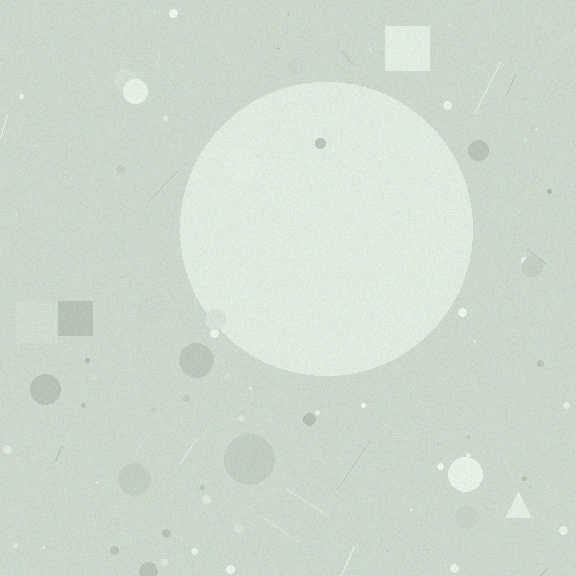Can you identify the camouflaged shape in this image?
The camouflaged shape is a circle.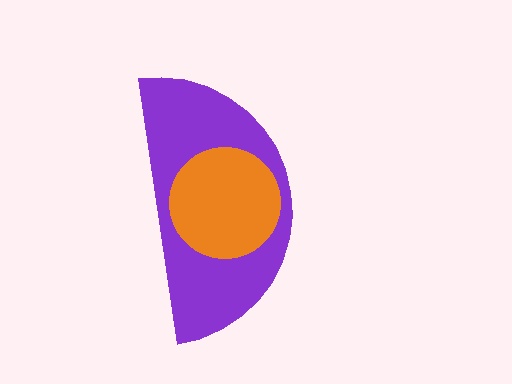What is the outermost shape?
The purple semicircle.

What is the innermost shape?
The orange circle.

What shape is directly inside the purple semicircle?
The orange circle.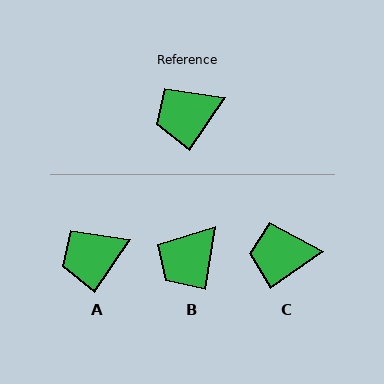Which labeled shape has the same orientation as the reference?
A.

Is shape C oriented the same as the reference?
No, it is off by about 20 degrees.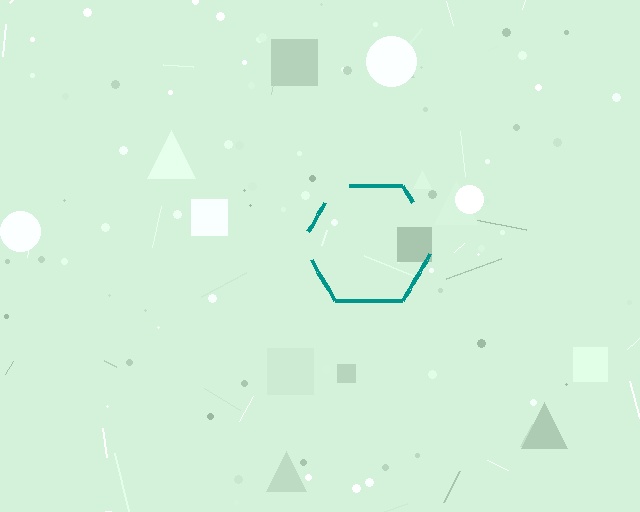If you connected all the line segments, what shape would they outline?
They would outline a hexagon.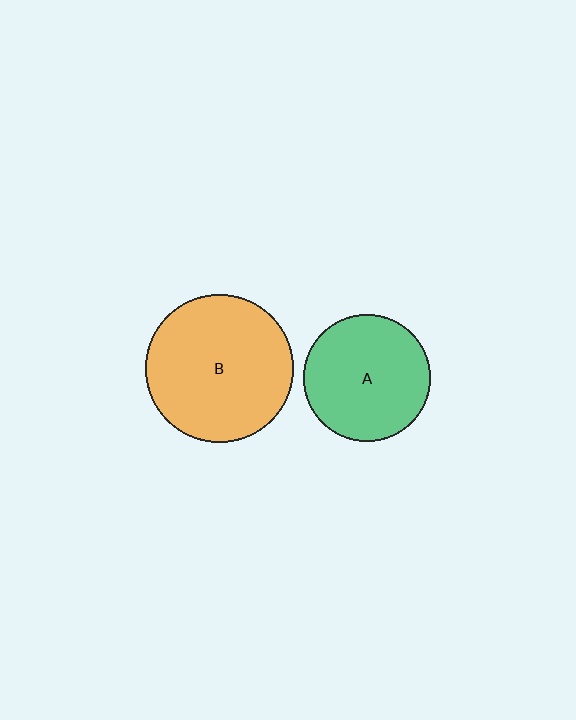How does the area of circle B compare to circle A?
Approximately 1.4 times.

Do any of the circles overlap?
No, none of the circles overlap.